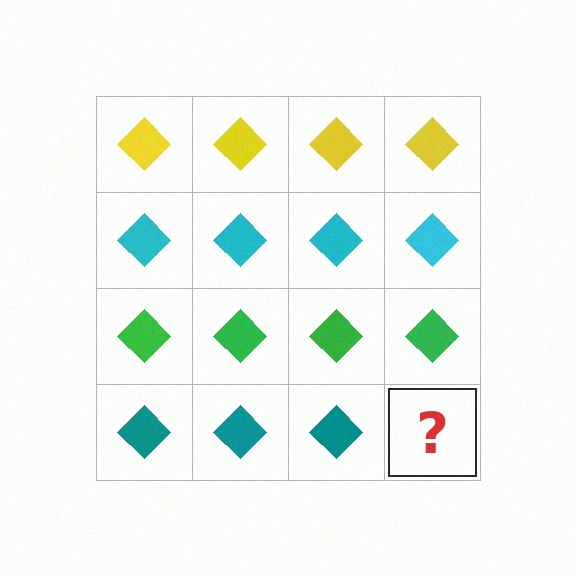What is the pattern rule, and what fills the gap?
The rule is that each row has a consistent color. The gap should be filled with a teal diamond.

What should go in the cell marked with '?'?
The missing cell should contain a teal diamond.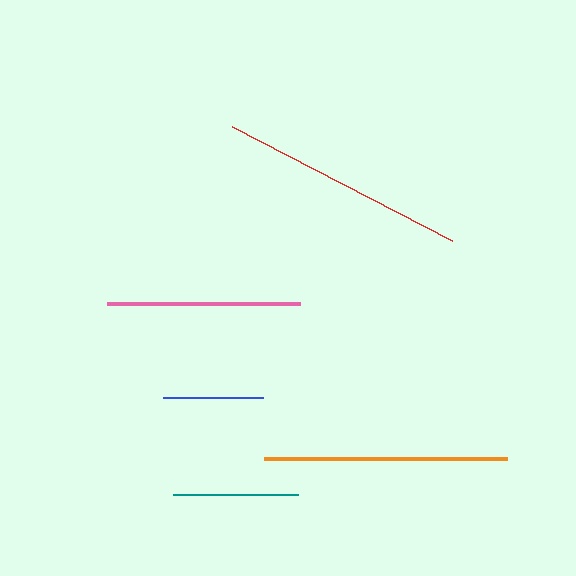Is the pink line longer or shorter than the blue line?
The pink line is longer than the blue line.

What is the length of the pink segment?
The pink segment is approximately 192 pixels long.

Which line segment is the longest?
The red line is the longest at approximately 247 pixels.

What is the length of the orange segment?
The orange segment is approximately 244 pixels long.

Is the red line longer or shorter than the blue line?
The red line is longer than the blue line.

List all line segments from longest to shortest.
From longest to shortest: red, orange, pink, teal, blue.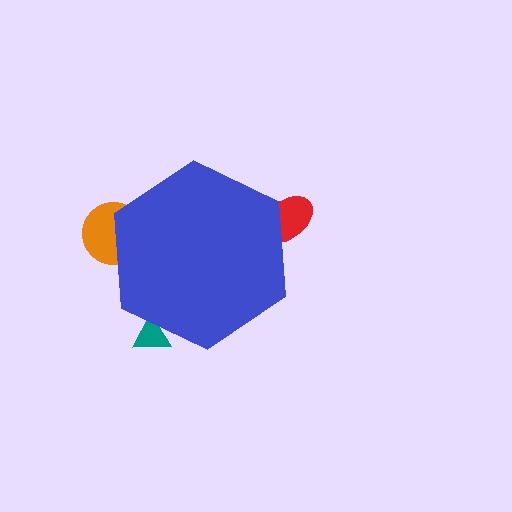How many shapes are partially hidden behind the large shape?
3 shapes are partially hidden.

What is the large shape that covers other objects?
A blue hexagon.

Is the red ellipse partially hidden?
Yes, the red ellipse is partially hidden behind the blue hexagon.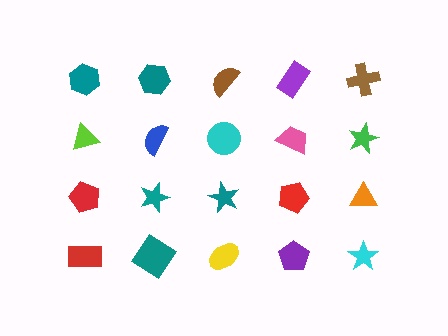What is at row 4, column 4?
A purple pentagon.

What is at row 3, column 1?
A red pentagon.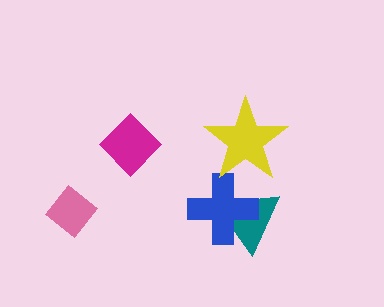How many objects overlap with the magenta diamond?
0 objects overlap with the magenta diamond.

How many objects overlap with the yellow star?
1 object overlaps with the yellow star.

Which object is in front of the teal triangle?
The blue cross is in front of the teal triangle.